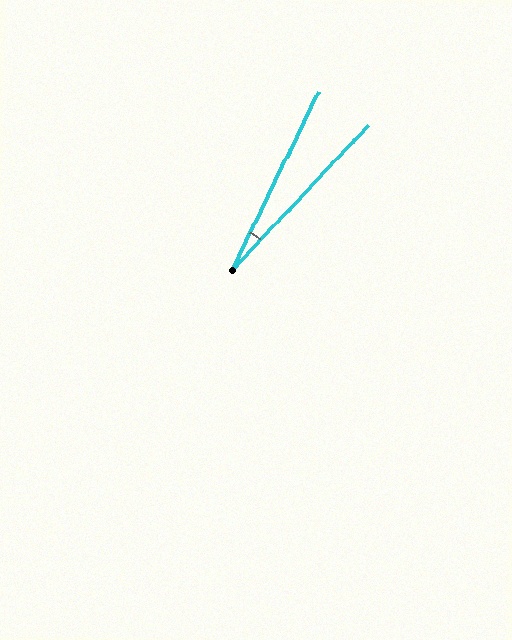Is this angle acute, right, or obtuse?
It is acute.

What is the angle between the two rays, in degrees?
Approximately 17 degrees.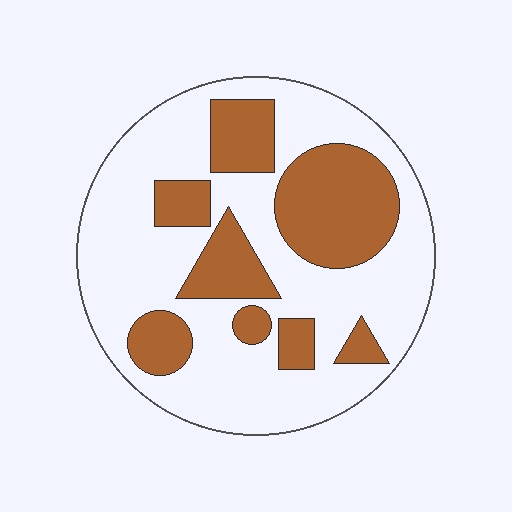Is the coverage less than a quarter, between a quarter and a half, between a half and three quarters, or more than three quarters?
Between a quarter and a half.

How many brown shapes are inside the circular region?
8.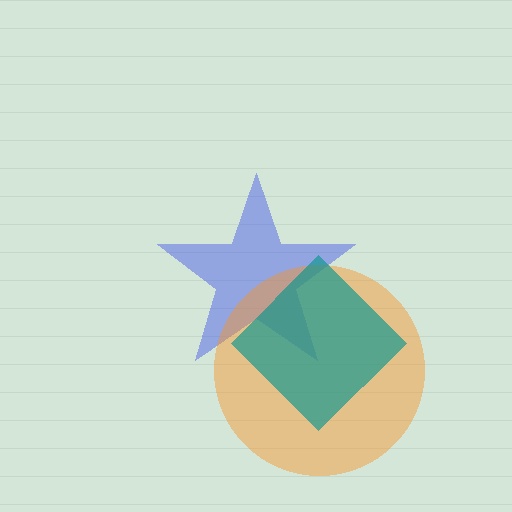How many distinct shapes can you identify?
There are 3 distinct shapes: a blue star, an orange circle, a teal diamond.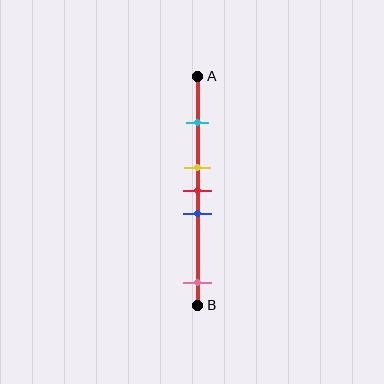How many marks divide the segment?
There are 5 marks dividing the segment.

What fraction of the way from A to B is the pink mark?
The pink mark is approximately 90% (0.9) of the way from A to B.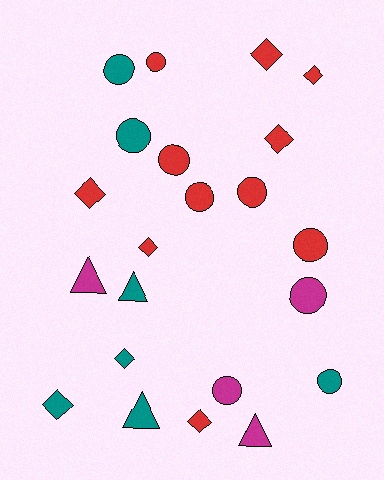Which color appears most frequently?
Red, with 11 objects.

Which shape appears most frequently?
Circle, with 10 objects.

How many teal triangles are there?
There are 2 teal triangles.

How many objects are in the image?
There are 22 objects.